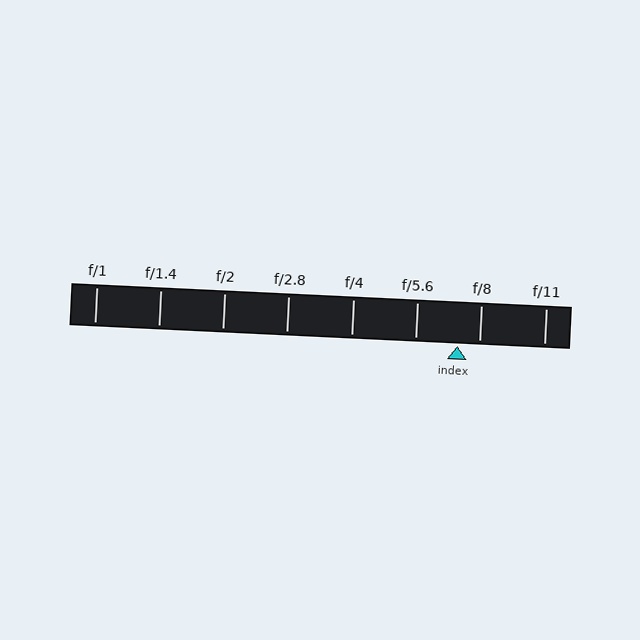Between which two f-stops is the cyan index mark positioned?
The index mark is between f/5.6 and f/8.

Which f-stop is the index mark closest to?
The index mark is closest to f/8.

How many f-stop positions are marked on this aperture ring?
There are 8 f-stop positions marked.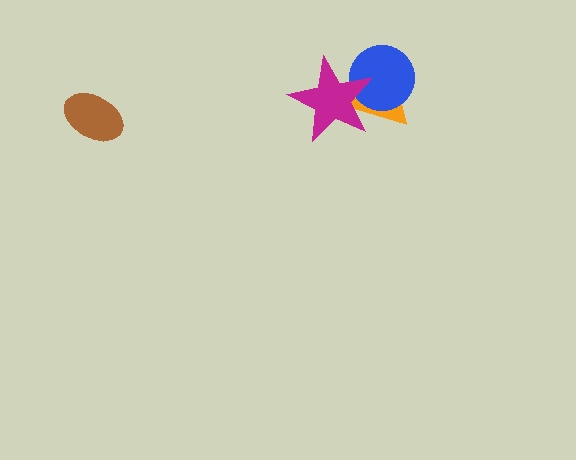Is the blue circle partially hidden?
Yes, it is partially covered by another shape.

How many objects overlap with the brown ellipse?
0 objects overlap with the brown ellipse.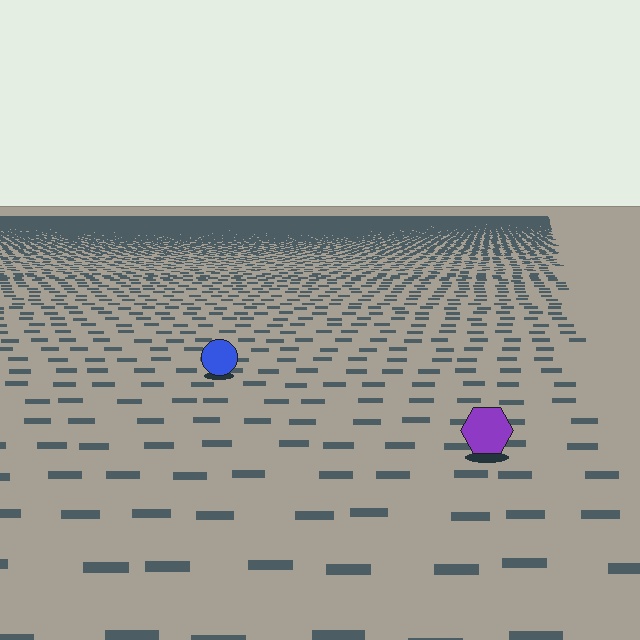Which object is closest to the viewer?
The purple hexagon is closest. The texture marks near it are larger and more spread out.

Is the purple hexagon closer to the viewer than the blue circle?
Yes. The purple hexagon is closer — you can tell from the texture gradient: the ground texture is coarser near it.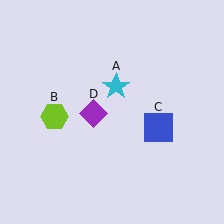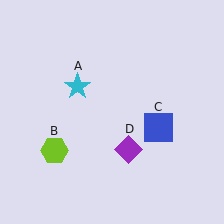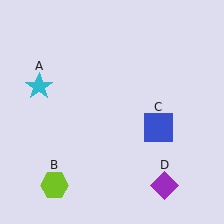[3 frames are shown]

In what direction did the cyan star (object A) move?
The cyan star (object A) moved left.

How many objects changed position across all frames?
3 objects changed position: cyan star (object A), lime hexagon (object B), purple diamond (object D).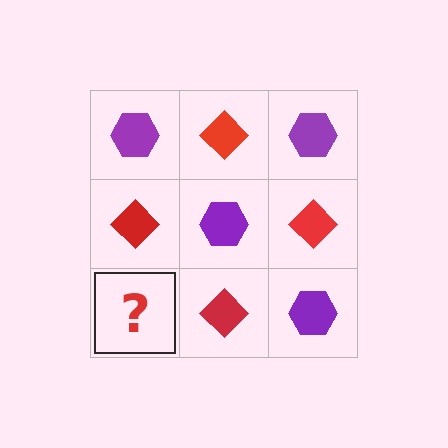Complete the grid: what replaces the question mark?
The question mark should be replaced with a purple hexagon.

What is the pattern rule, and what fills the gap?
The rule is that it alternates purple hexagon and red diamond in a checkerboard pattern. The gap should be filled with a purple hexagon.